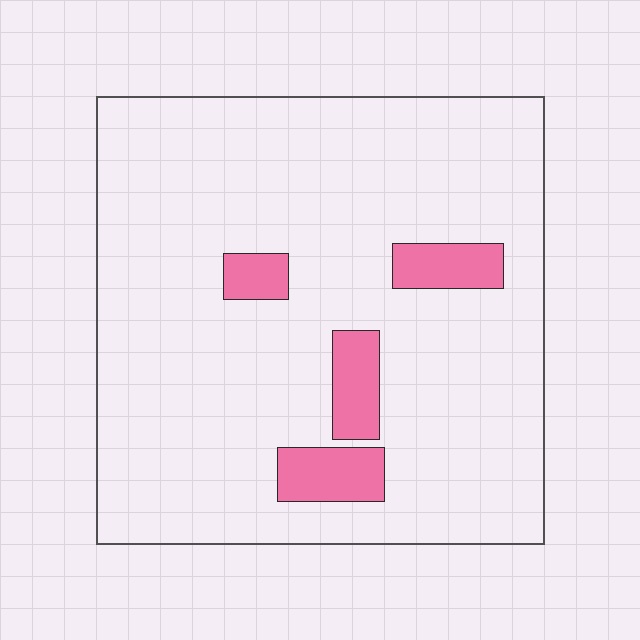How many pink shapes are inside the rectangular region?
4.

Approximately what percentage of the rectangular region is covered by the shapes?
Approximately 10%.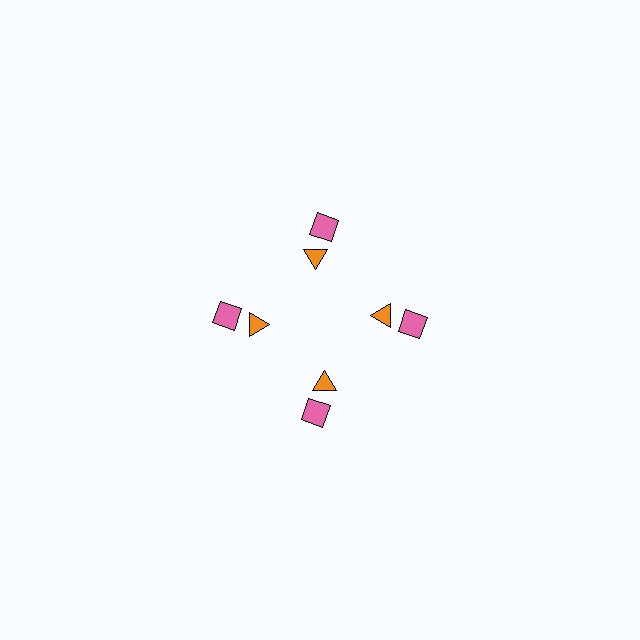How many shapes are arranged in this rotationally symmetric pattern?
There are 8 shapes, arranged in 4 groups of 2.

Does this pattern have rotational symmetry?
Yes, this pattern has 4-fold rotational symmetry. It looks the same after rotating 90 degrees around the center.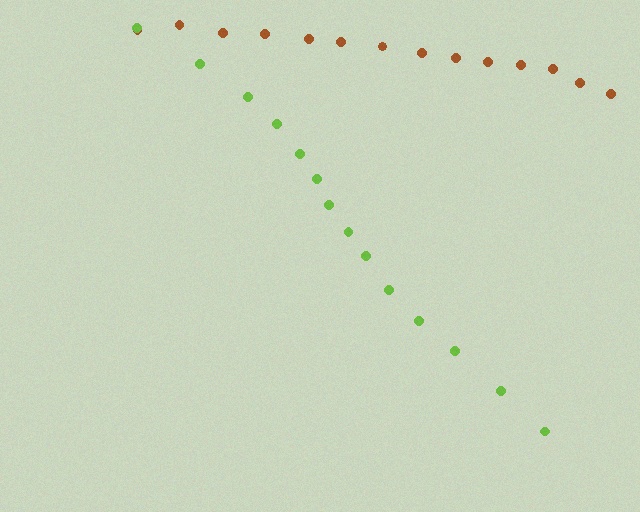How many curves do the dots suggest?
There are 2 distinct paths.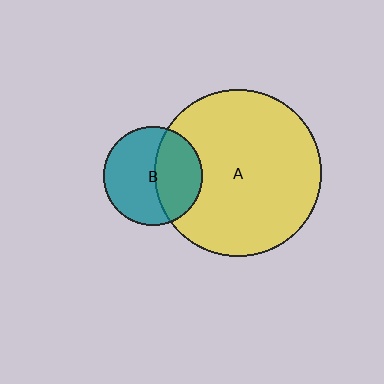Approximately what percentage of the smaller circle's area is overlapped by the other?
Approximately 40%.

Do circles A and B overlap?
Yes.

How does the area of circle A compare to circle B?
Approximately 2.9 times.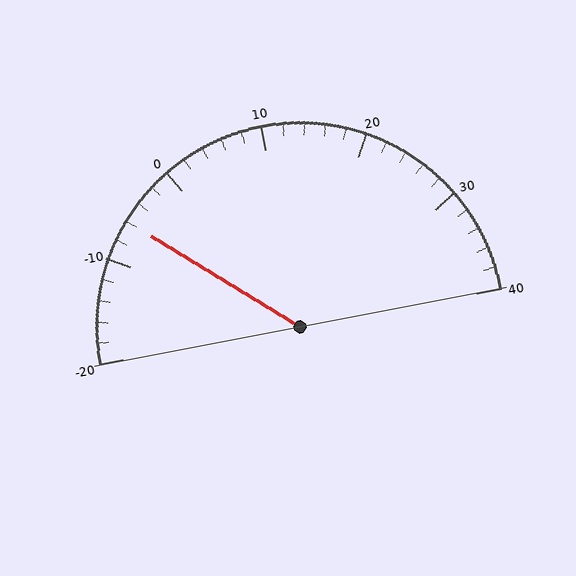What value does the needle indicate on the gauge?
The needle indicates approximately -6.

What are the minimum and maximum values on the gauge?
The gauge ranges from -20 to 40.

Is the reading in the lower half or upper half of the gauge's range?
The reading is in the lower half of the range (-20 to 40).